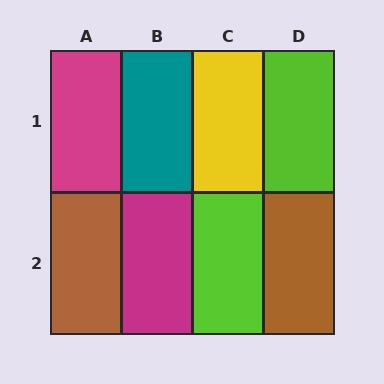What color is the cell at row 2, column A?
Brown.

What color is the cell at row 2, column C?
Lime.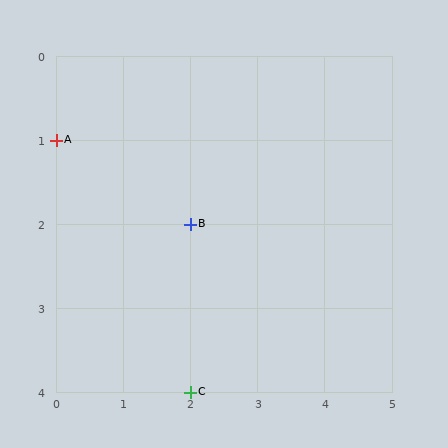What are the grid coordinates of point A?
Point A is at grid coordinates (0, 1).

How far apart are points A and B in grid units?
Points A and B are 2 columns and 1 row apart (about 2.2 grid units diagonally).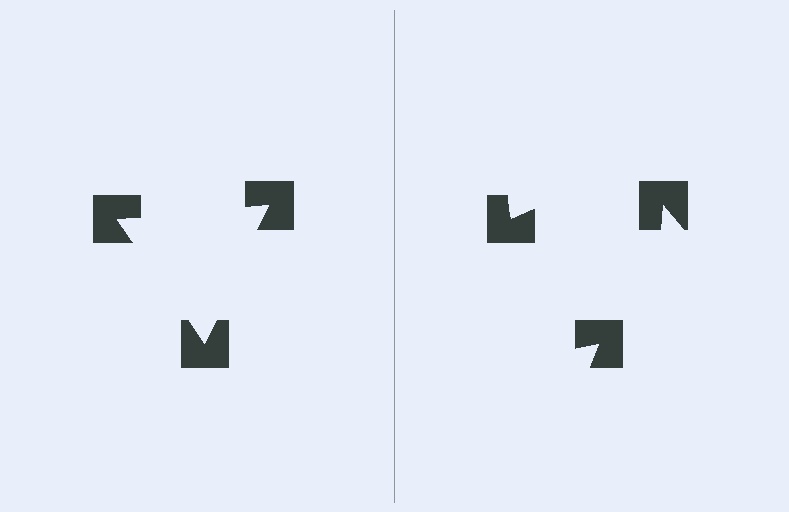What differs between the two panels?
The notched squares are positioned identically on both sides; only the wedge orientations differ. On the left they align to a triangle; on the right they are misaligned.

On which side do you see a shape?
An illusory triangle appears on the left side. On the right side the wedge cuts are rotated, so no coherent shape forms.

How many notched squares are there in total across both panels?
6 — 3 on each side.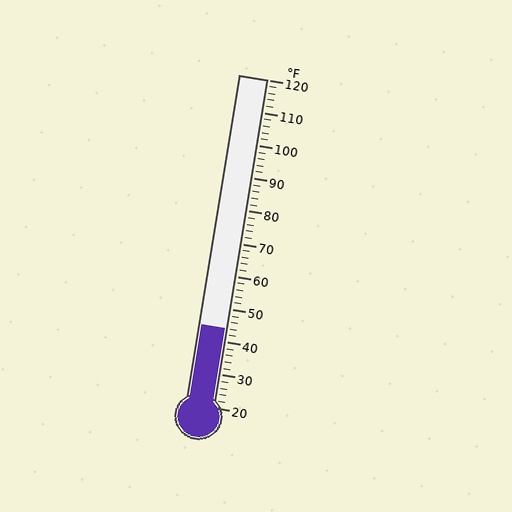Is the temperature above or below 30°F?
The temperature is above 30°F.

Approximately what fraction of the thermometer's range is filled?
The thermometer is filled to approximately 25% of its range.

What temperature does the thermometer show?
The thermometer shows approximately 44°F.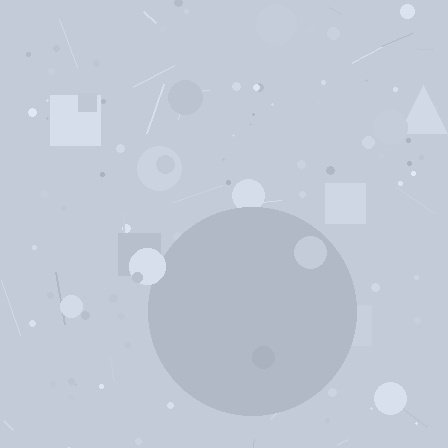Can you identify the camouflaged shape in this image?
The camouflaged shape is a circle.